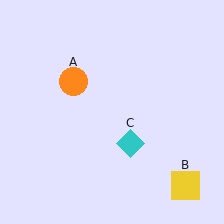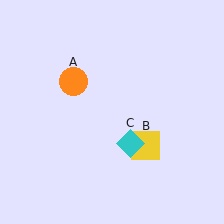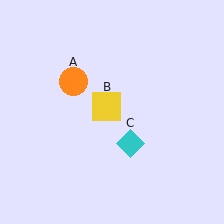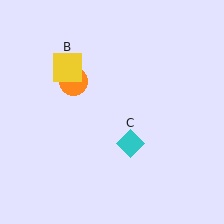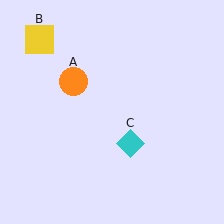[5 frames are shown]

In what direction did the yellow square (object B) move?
The yellow square (object B) moved up and to the left.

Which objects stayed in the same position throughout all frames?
Orange circle (object A) and cyan diamond (object C) remained stationary.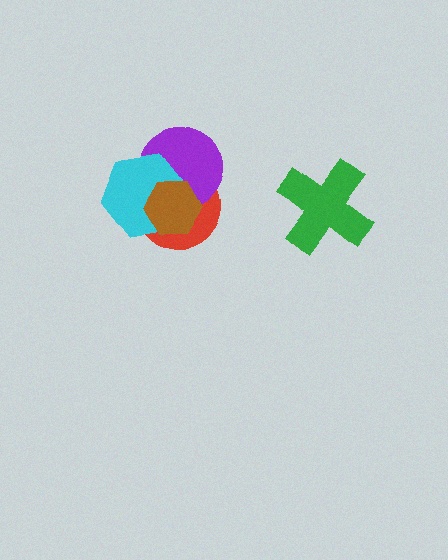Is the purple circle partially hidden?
Yes, it is partially covered by another shape.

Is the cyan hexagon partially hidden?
Yes, it is partially covered by another shape.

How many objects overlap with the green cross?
0 objects overlap with the green cross.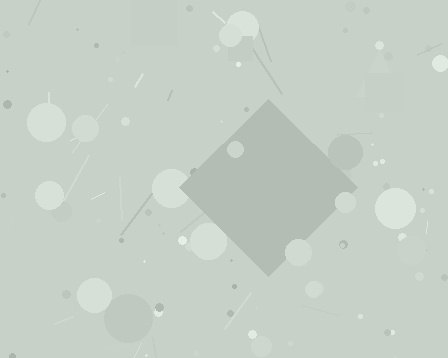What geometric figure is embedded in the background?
A diamond is embedded in the background.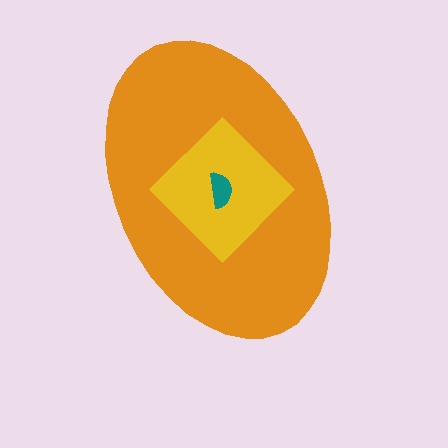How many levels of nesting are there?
3.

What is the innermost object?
The teal semicircle.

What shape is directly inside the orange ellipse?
The yellow diamond.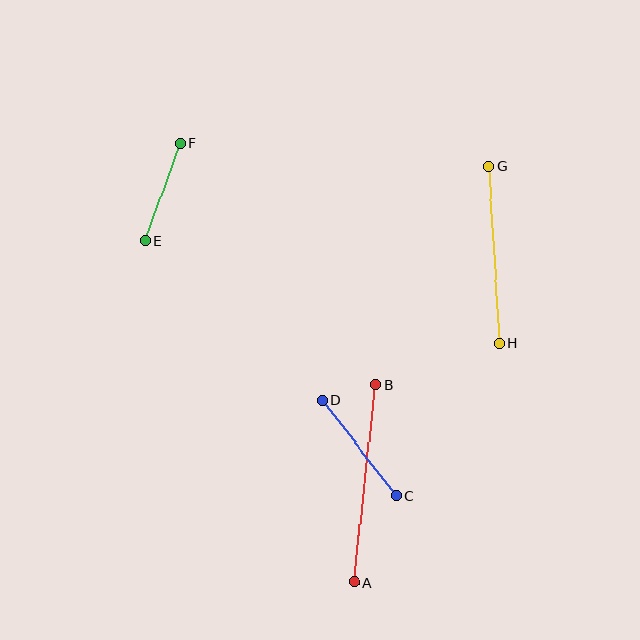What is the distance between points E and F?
The distance is approximately 104 pixels.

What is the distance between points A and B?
The distance is approximately 199 pixels.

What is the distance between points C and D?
The distance is approximately 120 pixels.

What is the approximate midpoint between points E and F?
The midpoint is at approximately (163, 192) pixels.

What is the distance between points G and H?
The distance is approximately 177 pixels.